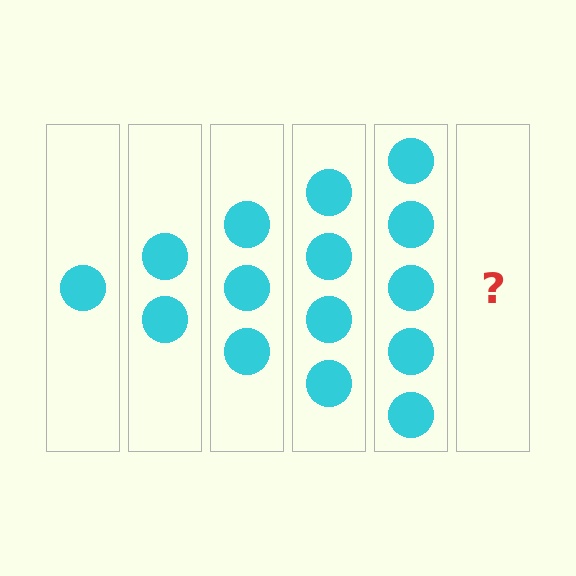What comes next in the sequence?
The next element should be 6 circles.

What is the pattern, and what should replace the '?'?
The pattern is that each step adds one more circle. The '?' should be 6 circles.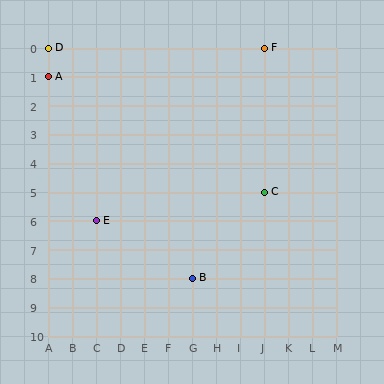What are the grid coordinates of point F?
Point F is at grid coordinates (J, 0).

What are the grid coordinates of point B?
Point B is at grid coordinates (G, 8).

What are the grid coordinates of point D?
Point D is at grid coordinates (A, 0).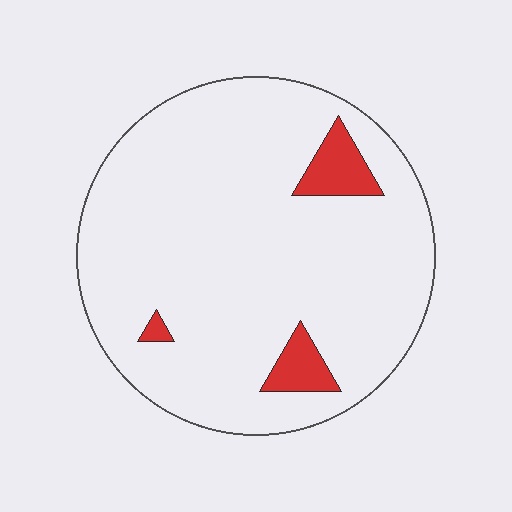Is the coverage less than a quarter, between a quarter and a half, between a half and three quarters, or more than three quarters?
Less than a quarter.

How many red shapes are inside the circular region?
3.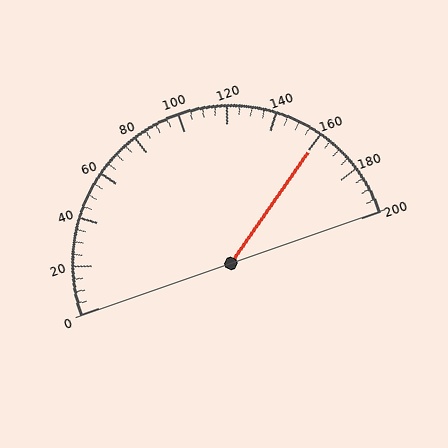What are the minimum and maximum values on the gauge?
The gauge ranges from 0 to 200.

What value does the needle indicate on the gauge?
The needle indicates approximately 160.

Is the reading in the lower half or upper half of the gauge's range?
The reading is in the upper half of the range (0 to 200).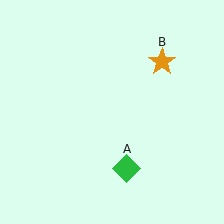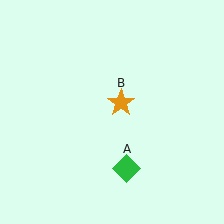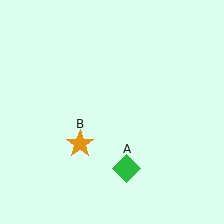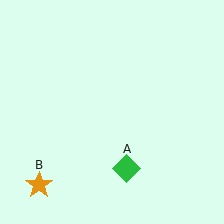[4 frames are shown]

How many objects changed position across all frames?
1 object changed position: orange star (object B).